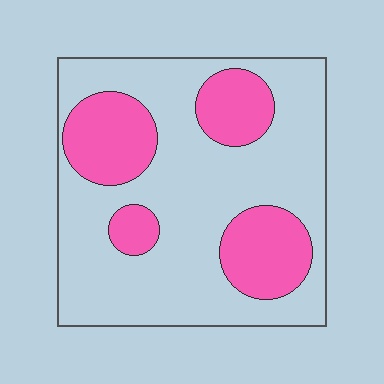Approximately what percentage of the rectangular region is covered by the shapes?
Approximately 30%.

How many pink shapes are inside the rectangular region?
4.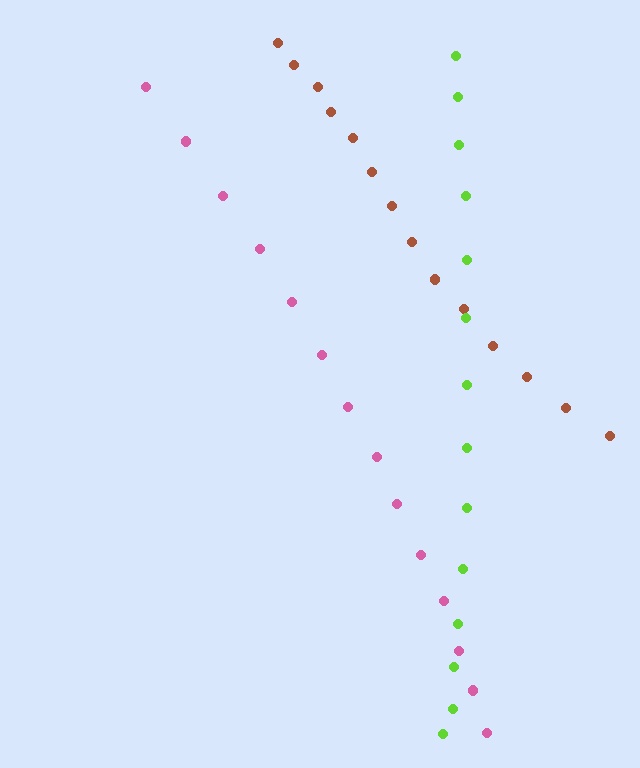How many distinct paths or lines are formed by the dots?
There are 3 distinct paths.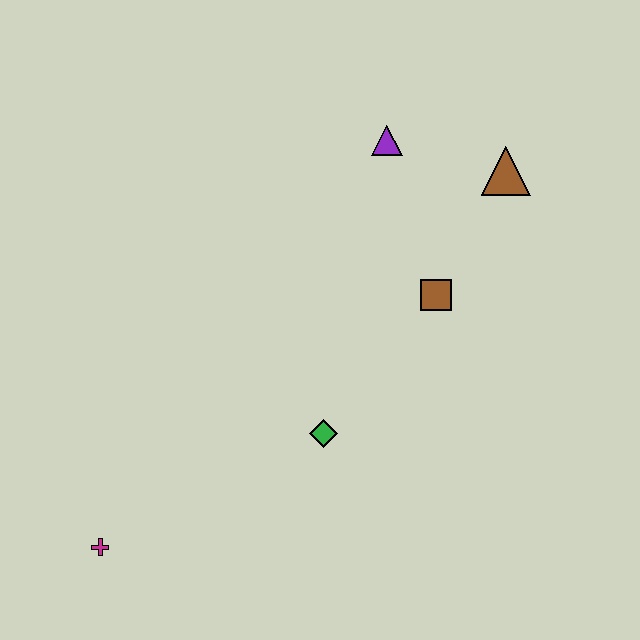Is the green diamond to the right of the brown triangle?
No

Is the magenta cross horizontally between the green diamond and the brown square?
No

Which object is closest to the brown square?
The brown triangle is closest to the brown square.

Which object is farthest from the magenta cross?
The brown triangle is farthest from the magenta cross.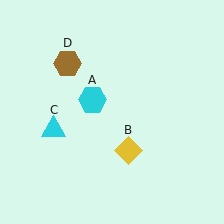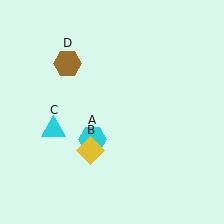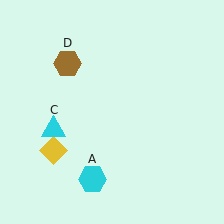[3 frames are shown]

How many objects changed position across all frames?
2 objects changed position: cyan hexagon (object A), yellow diamond (object B).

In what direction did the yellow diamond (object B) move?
The yellow diamond (object B) moved left.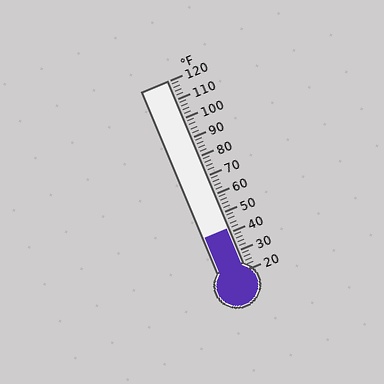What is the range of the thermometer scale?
The thermometer scale ranges from 20°F to 120°F.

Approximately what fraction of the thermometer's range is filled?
The thermometer is filled to approximately 20% of its range.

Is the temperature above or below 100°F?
The temperature is below 100°F.